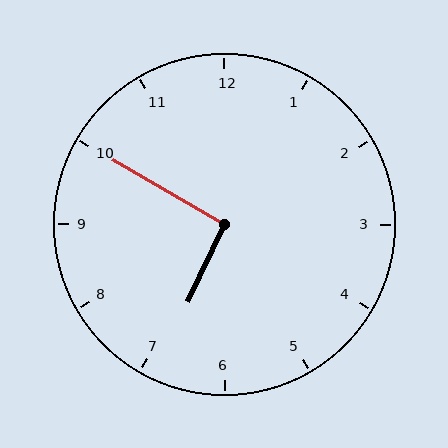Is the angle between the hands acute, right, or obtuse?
It is right.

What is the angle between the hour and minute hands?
Approximately 95 degrees.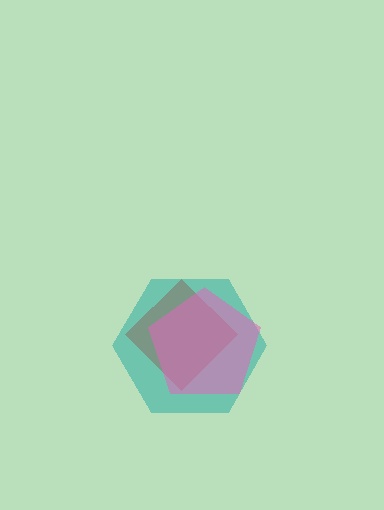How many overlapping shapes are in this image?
There are 3 overlapping shapes in the image.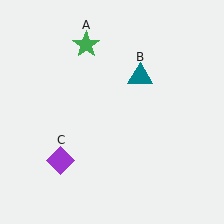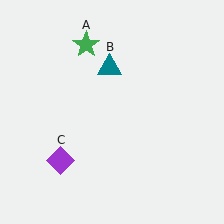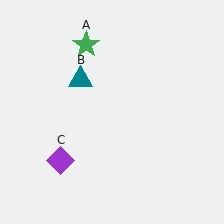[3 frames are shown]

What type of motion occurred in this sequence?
The teal triangle (object B) rotated counterclockwise around the center of the scene.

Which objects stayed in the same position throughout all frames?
Green star (object A) and purple diamond (object C) remained stationary.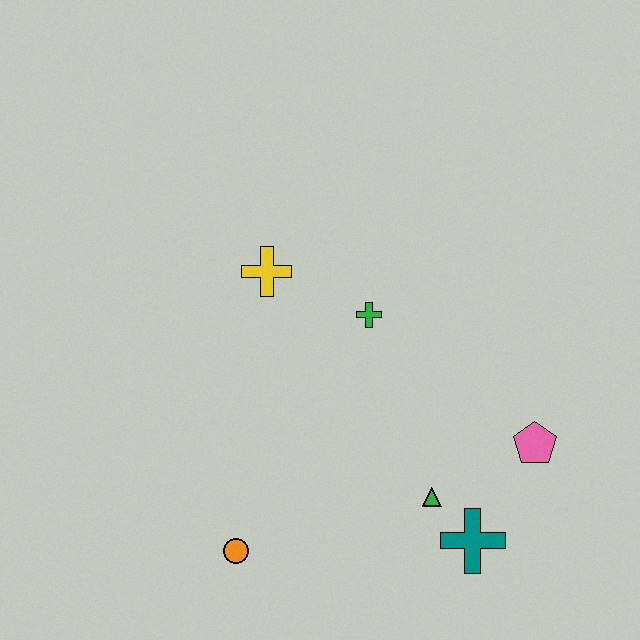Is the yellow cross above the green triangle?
Yes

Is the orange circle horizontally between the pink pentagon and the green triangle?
No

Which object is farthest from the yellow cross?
The teal cross is farthest from the yellow cross.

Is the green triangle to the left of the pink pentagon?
Yes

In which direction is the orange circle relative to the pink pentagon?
The orange circle is to the left of the pink pentagon.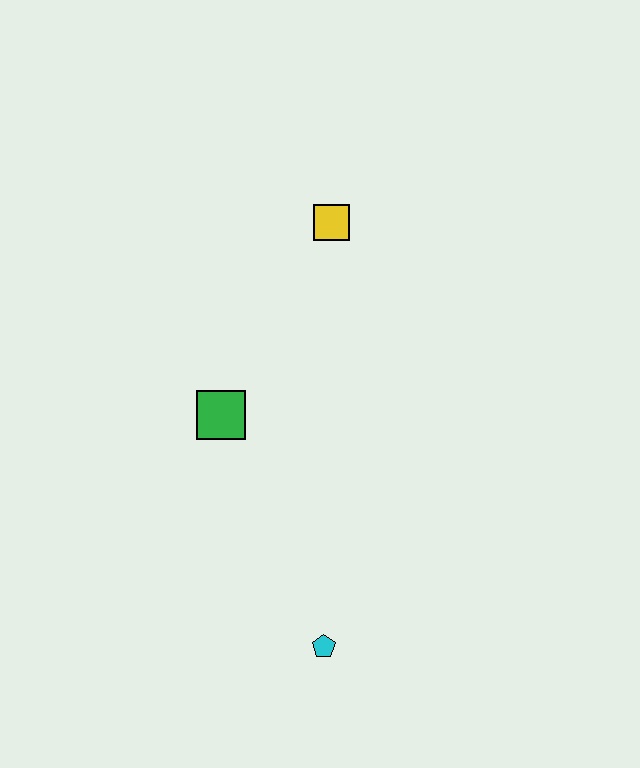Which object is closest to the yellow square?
The green square is closest to the yellow square.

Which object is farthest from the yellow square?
The cyan pentagon is farthest from the yellow square.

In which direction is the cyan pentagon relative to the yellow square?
The cyan pentagon is below the yellow square.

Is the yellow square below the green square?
No